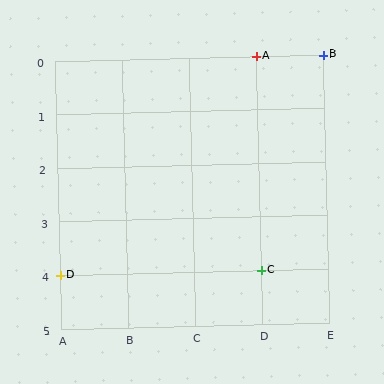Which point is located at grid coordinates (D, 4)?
Point C is at (D, 4).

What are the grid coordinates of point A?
Point A is at grid coordinates (D, 0).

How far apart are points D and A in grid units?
Points D and A are 3 columns and 4 rows apart (about 5.0 grid units diagonally).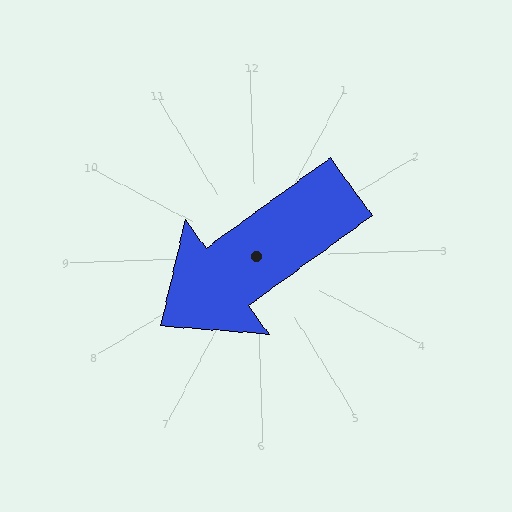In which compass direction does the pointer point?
Southwest.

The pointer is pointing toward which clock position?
Roughly 8 o'clock.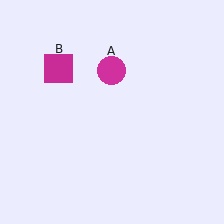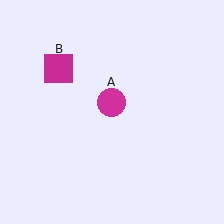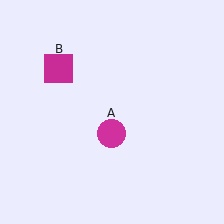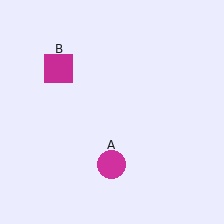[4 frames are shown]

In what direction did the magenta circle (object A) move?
The magenta circle (object A) moved down.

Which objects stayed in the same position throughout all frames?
Magenta square (object B) remained stationary.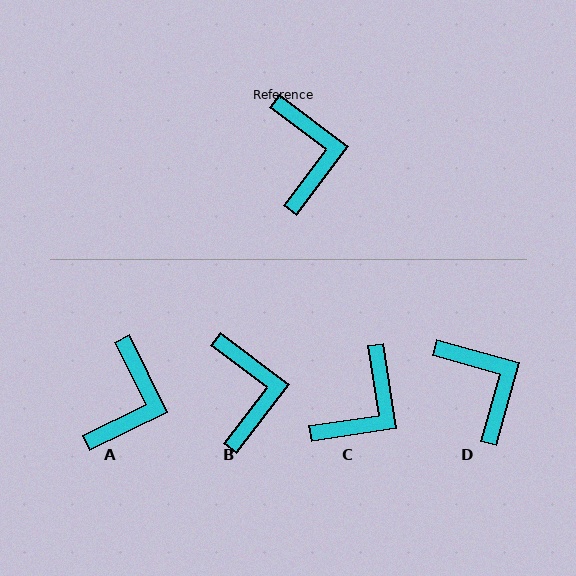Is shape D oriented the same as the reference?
No, it is off by about 22 degrees.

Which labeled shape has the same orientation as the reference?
B.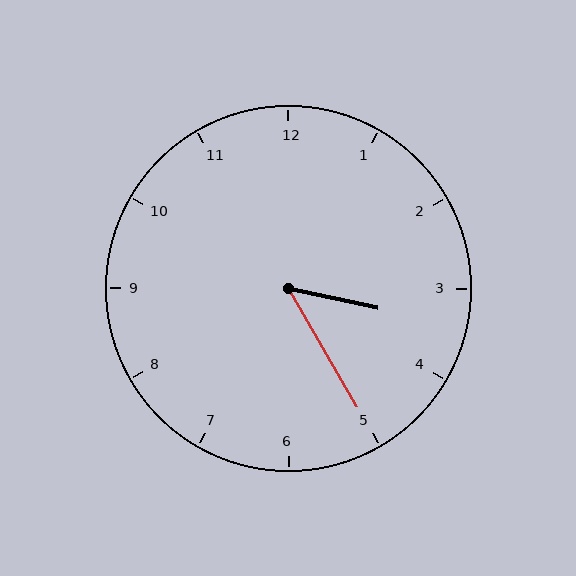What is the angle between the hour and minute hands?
Approximately 48 degrees.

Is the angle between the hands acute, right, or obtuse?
It is acute.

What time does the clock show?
3:25.